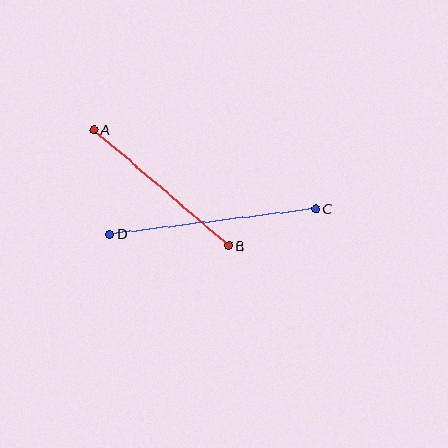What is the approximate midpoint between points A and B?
The midpoint is at approximately (161, 188) pixels.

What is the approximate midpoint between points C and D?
The midpoint is at approximately (213, 221) pixels.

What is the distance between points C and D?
The distance is approximately 208 pixels.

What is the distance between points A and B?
The distance is approximately 178 pixels.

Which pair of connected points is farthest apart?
Points C and D are farthest apart.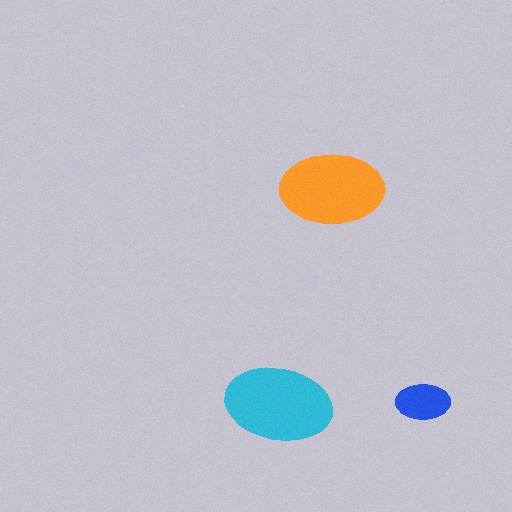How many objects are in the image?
There are 3 objects in the image.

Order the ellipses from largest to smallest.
the cyan one, the orange one, the blue one.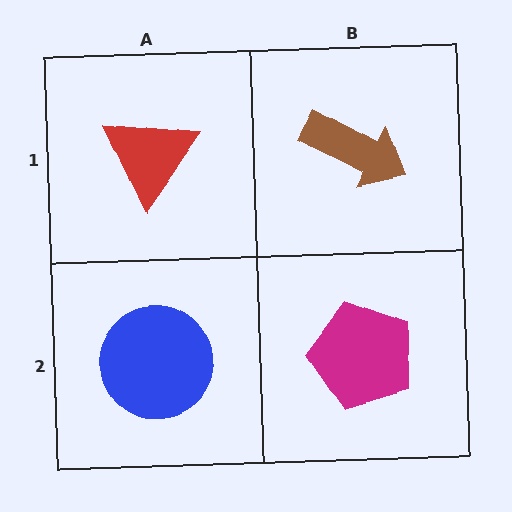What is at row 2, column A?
A blue circle.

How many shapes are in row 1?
2 shapes.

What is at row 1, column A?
A red triangle.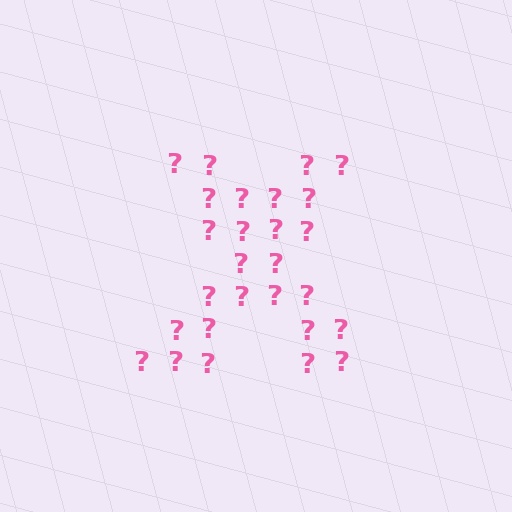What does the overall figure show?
The overall figure shows the letter X.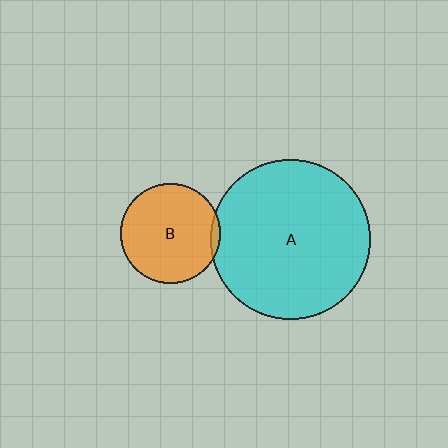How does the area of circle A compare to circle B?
Approximately 2.6 times.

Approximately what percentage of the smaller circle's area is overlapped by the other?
Approximately 5%.